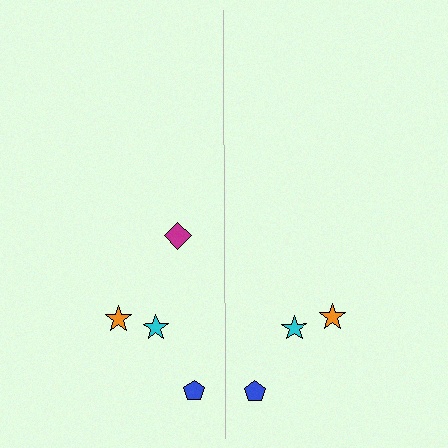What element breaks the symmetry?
A magenta diamond is missing from the right side.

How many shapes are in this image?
There are 7 shapes in this image.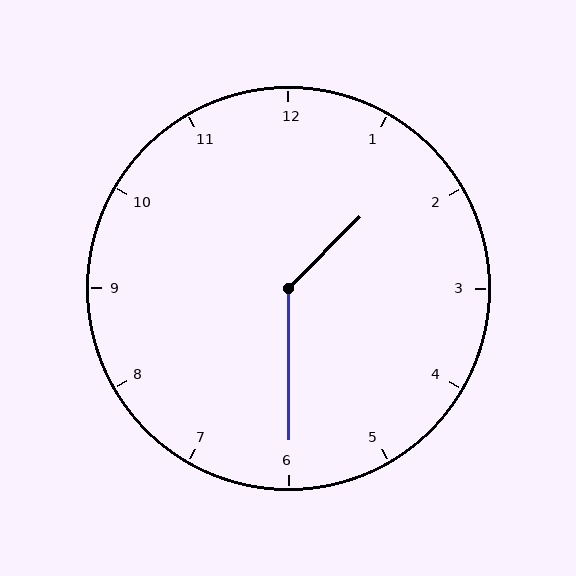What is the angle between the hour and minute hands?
Approximately 135 degrees.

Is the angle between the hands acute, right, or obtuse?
It is obtuse.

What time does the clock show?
1:30.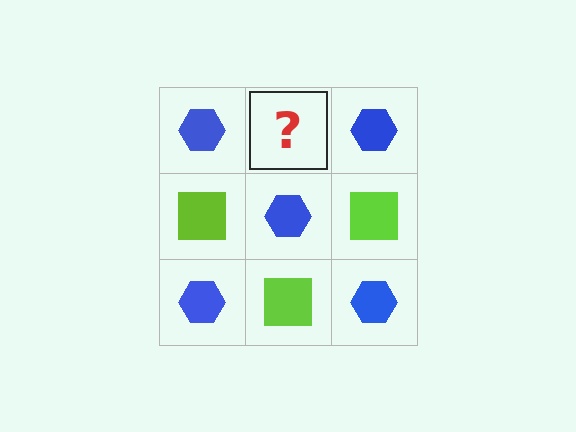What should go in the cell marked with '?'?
The missing cell should contain a lime square.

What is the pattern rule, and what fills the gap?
The rule is that it alternates blue hexagon and lime square in a checkerboard pattern. The gap should be filled with a lime square.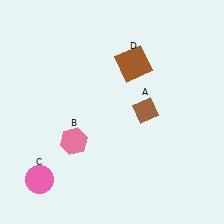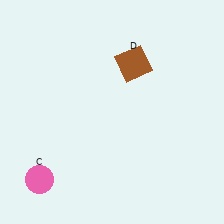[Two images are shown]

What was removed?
The brown diamond (A), the pink hexagon (B) were removed in Image 2.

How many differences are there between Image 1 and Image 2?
There are 2 differences between the two images.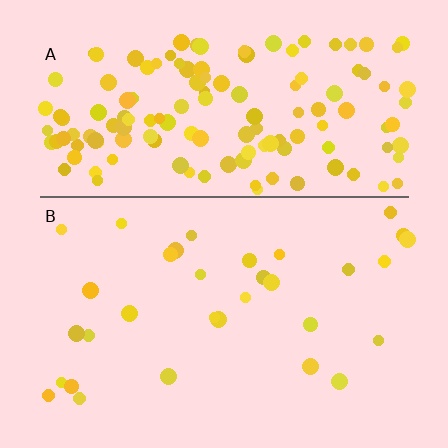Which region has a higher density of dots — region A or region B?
A (the top).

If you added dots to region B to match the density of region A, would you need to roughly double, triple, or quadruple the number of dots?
Approximately quadruple.